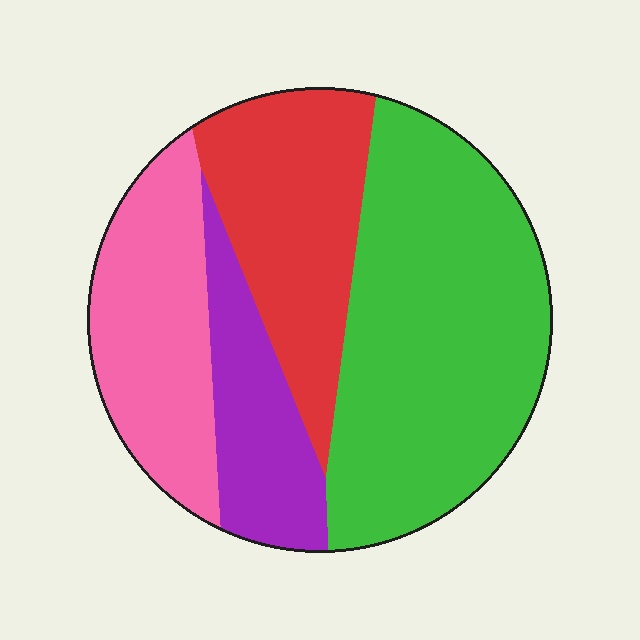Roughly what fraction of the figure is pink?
Pink covers about 20% of the figure.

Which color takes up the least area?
Purple, at roughly 15%.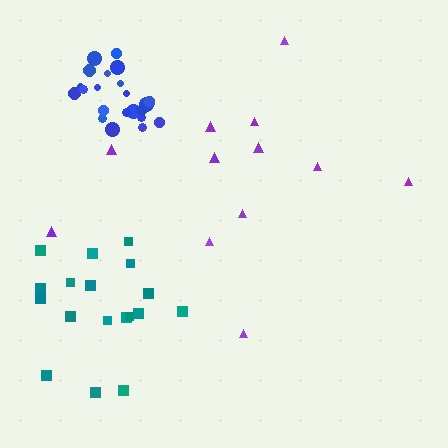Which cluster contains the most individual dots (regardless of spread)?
Blue (24).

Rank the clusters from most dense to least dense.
blue, teal, purple.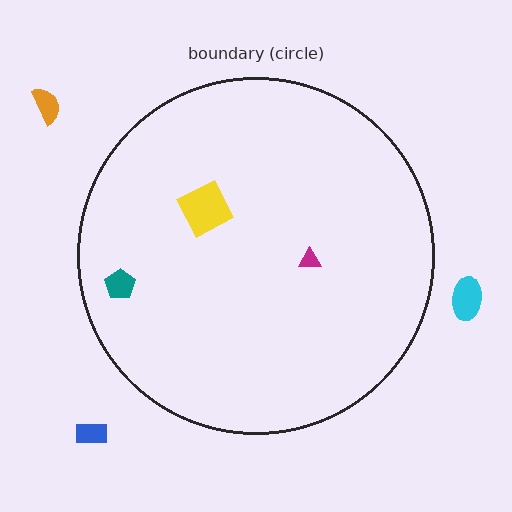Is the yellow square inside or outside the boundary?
Inside.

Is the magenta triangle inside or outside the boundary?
Inside.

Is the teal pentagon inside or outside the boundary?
Inside.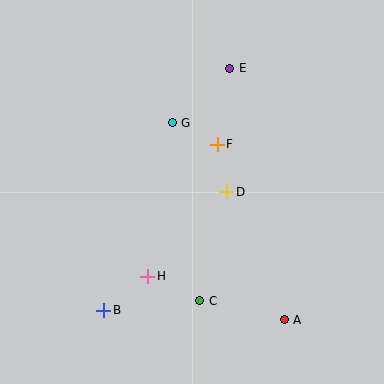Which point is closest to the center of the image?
Point D at (227, 192) is closest to the center.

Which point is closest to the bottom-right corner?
Point A is closest to the bottom-right corner.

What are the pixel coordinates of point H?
Point H is at (148, 276).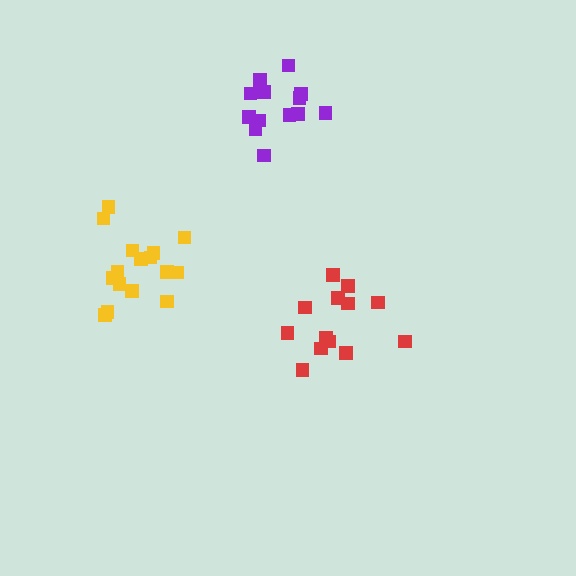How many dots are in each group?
Group 1: 13 dots, Group 2: 16 dots, Group 3: 13 dots (42 total).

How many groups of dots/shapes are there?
There are 3 groups.